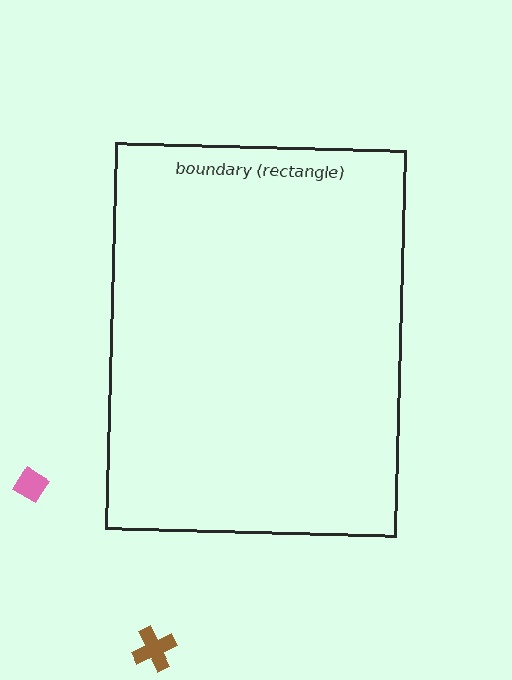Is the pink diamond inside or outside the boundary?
Outside.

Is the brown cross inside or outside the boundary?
Outside.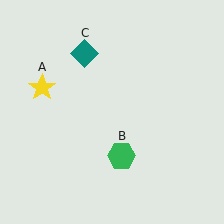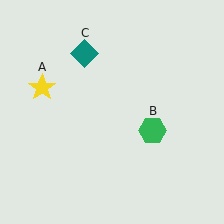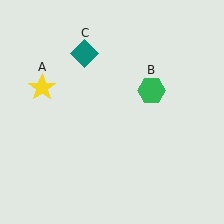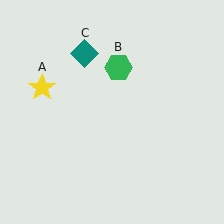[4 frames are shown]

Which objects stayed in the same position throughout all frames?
Yellow star (object A) and teal diamond (object C) remained stationary.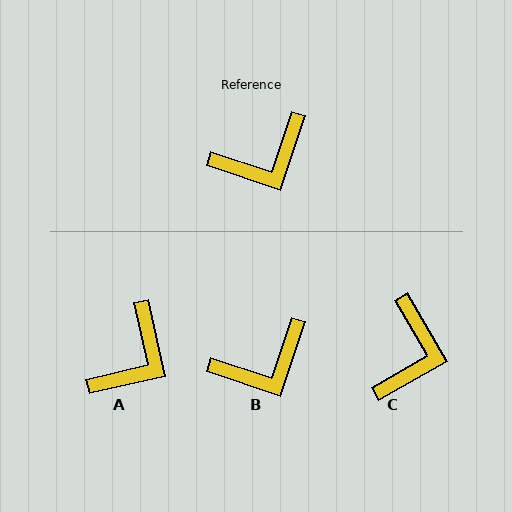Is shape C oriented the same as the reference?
No, it is off by about 49 degrees.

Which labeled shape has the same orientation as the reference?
B.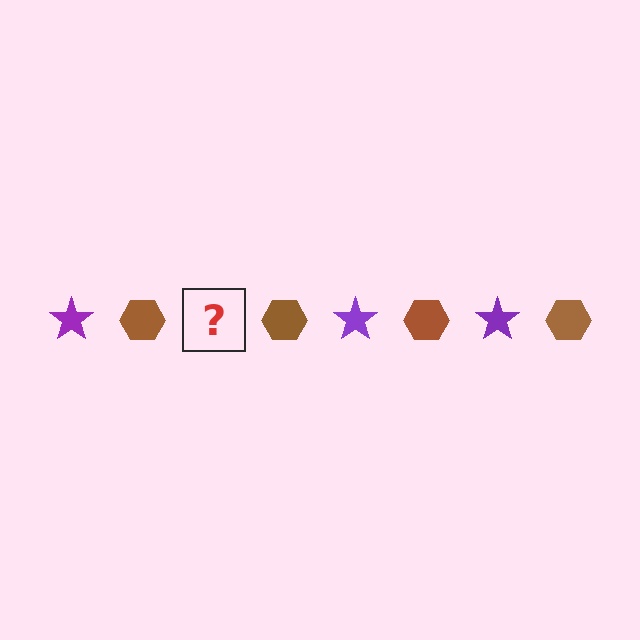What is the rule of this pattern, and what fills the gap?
The rule is that the pattern alternates between purple star and brown hexagon. The gap should be filled with a purple star.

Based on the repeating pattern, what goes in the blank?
The blank should be a purple star.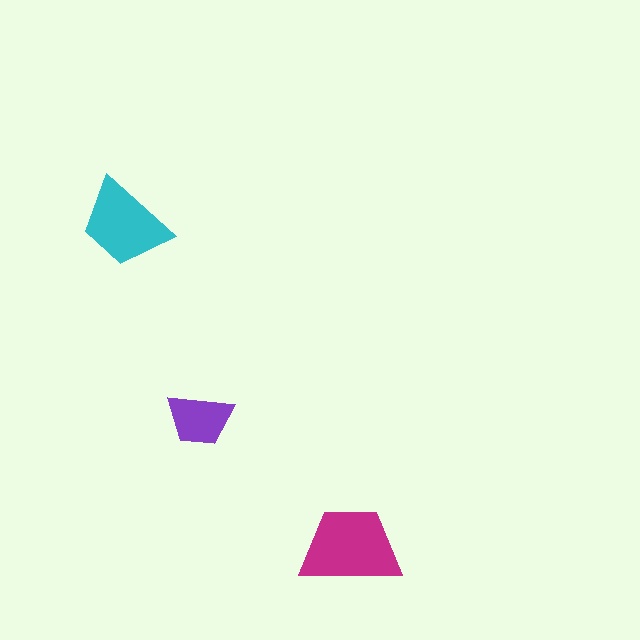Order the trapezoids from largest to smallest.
the magenta one, the cyan one, the purple one.